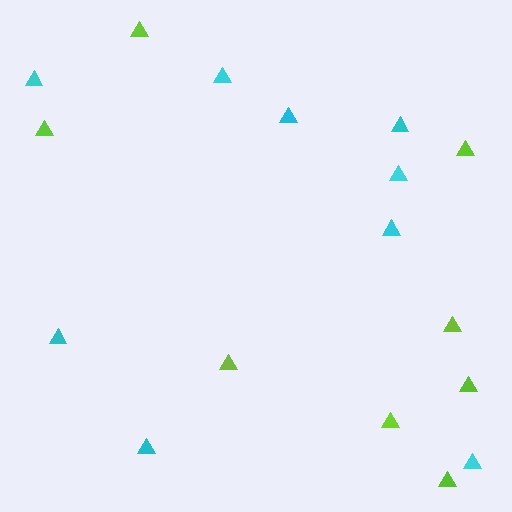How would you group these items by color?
There are 2 groups: one group of lime triangles (8) and one group of cyan triangles (9).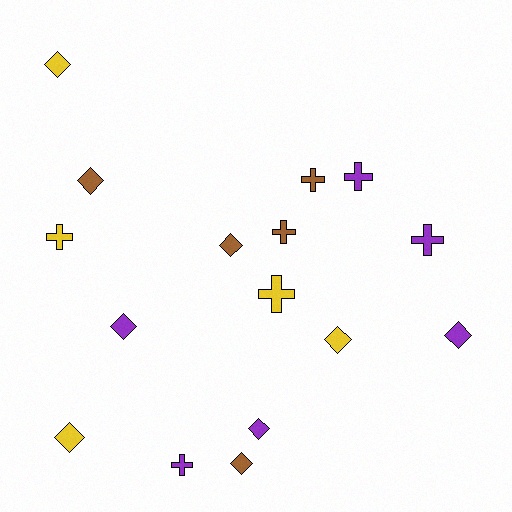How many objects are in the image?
There are 16 objects.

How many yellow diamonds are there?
There are 3 yellow diamonds.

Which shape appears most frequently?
Diamond, with 9 objects.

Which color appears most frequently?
Purple, with 6 objects.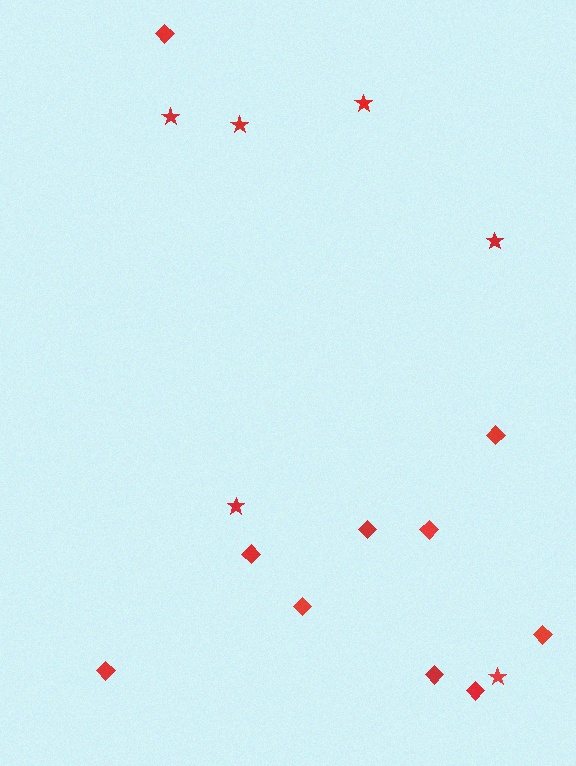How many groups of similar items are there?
There are 2 groups: one group of diamonds (10) and one group of stars (6).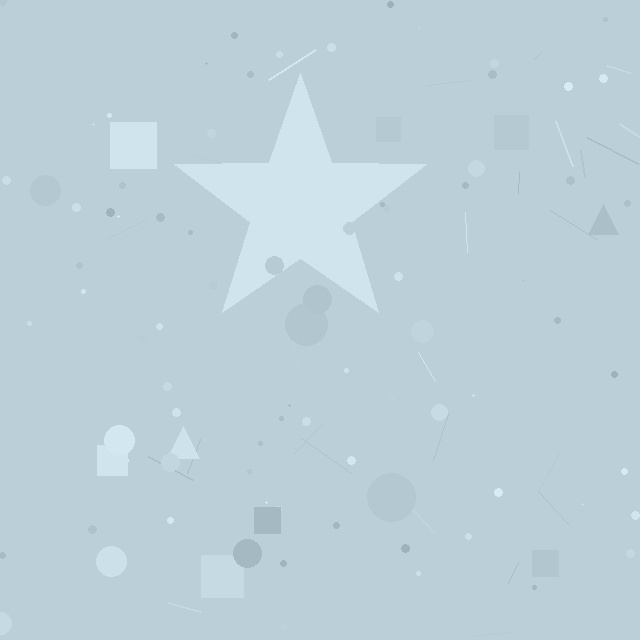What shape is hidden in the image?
A star is hidden in the image.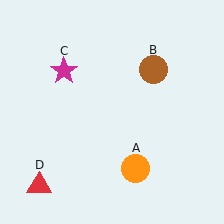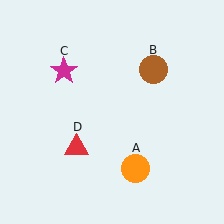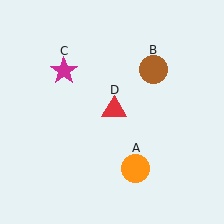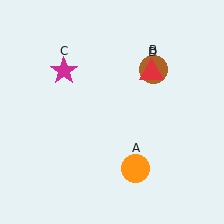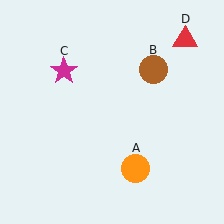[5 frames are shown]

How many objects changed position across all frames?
1 object changed position: red triangle (object D).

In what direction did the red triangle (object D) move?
The red triangle (object D) moved up and to the right.